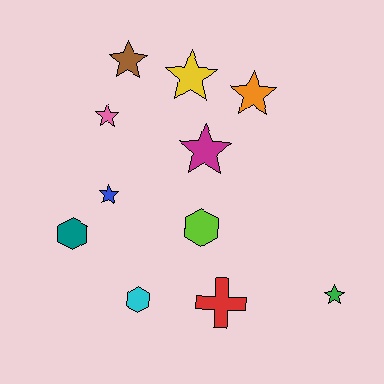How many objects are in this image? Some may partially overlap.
There are 11 objects.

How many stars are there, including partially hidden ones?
There are 7 stars.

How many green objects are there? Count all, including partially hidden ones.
There is 1 green object.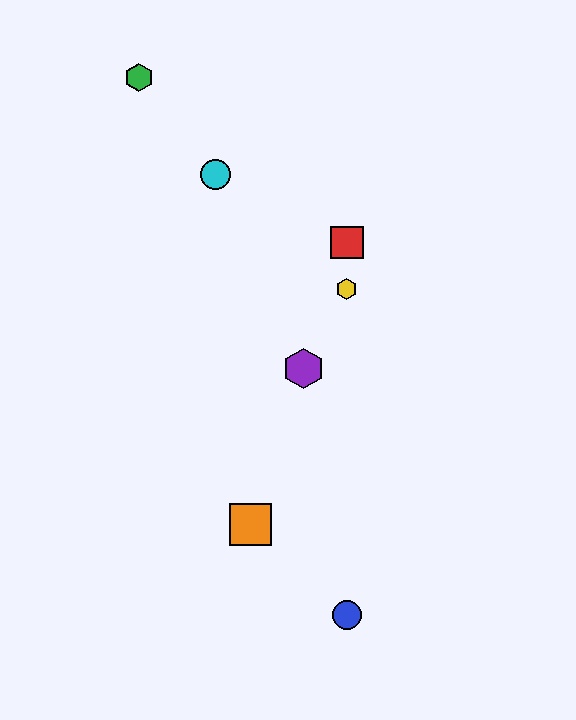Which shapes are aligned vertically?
The red square, the blue circle, the yellow hexagon are aligned vertically.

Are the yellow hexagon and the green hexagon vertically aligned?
No, the yellow hexagon is at x≈347 and the green hexagon is at x≈139.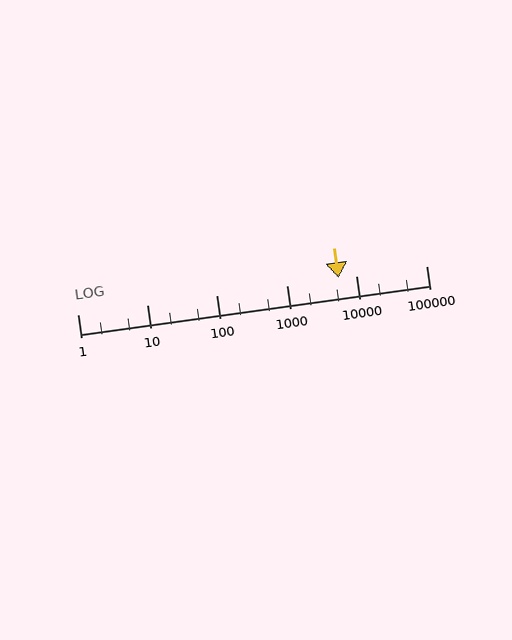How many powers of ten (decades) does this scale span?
The scale spans 5 decades, from 1 to 100000.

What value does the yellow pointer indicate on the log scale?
The pointer indicates approximately 5500.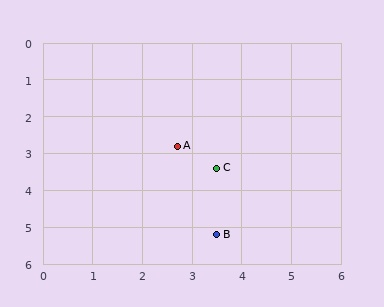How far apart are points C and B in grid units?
Points C and B are about 1.8 grid units apart.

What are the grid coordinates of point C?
Point C is at approximately (3.5, 3.4).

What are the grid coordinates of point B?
Point B is at approximately (3.5, 5.2).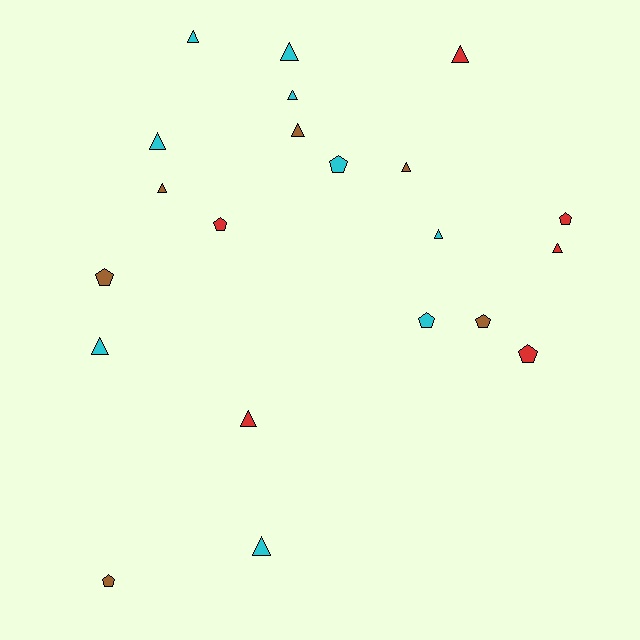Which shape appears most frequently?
Triangle, with 13 objects.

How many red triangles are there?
There are 3 red triangles.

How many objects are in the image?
There are 21 objects.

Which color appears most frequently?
Cyan, with 9 objects.